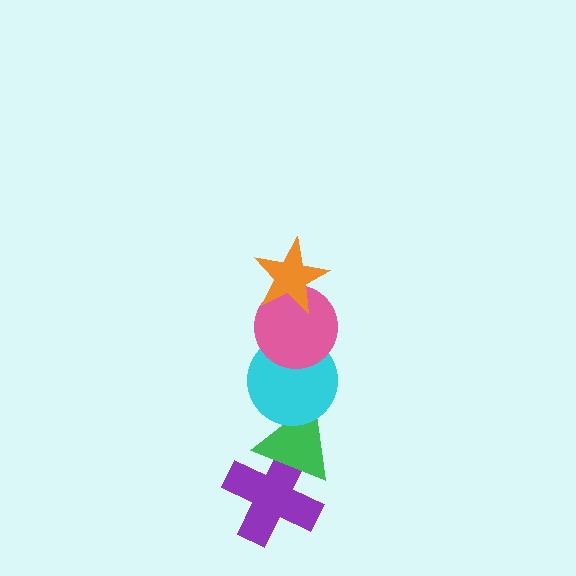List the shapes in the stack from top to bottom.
From top to bottom: the orange star, the pink circle, the cyan circle, the green triangle, the purple cross.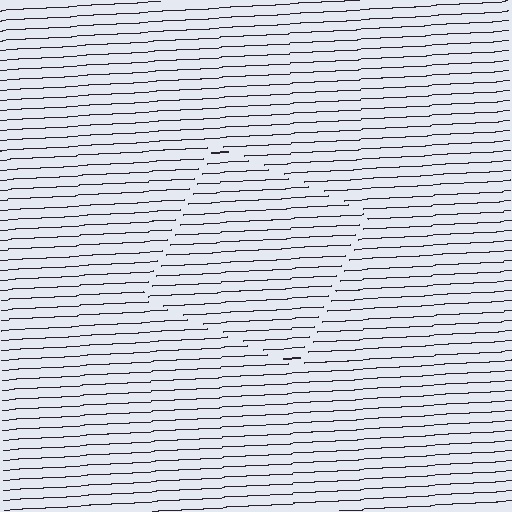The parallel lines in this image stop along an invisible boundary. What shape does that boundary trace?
An illusory square. The interior of the shape contains the same grating, shifted by half a period — the contour is defined by the phase discontinuity where line-ends from the inner and outer gratings abut.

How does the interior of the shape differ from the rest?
The interior of the shape contains the same grating, shifted by half a period — the contour is defined by the phase discontinuity where line-ends from the inner and outer gratings abut.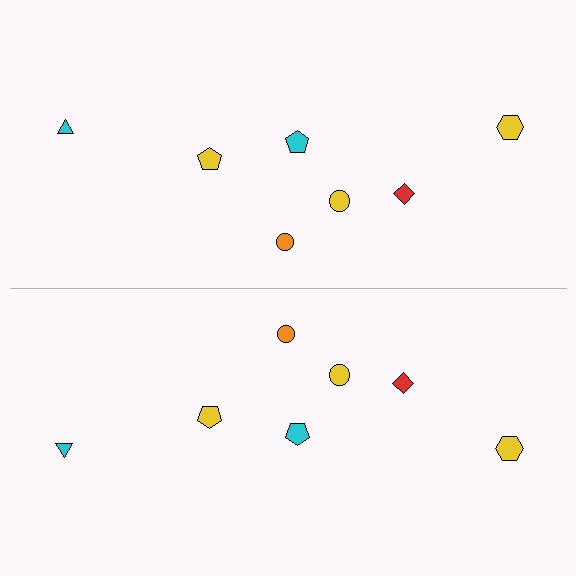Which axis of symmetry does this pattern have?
The pattern has a horizontal axis of symmetry running through the center of the image.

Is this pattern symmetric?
Yes, this pattern has bilateral (reflection) symmetry.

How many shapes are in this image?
There are 14 shapes in this image.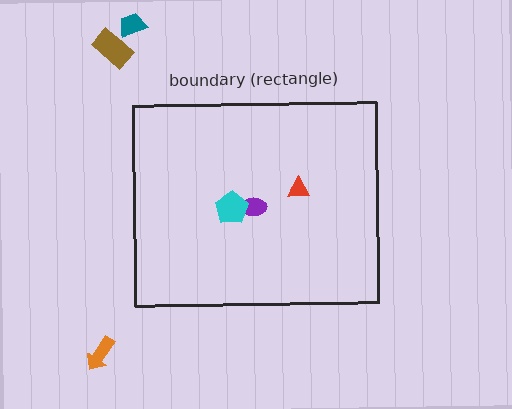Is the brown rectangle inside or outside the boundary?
Outside.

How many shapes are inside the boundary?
3 inside, 3 outside.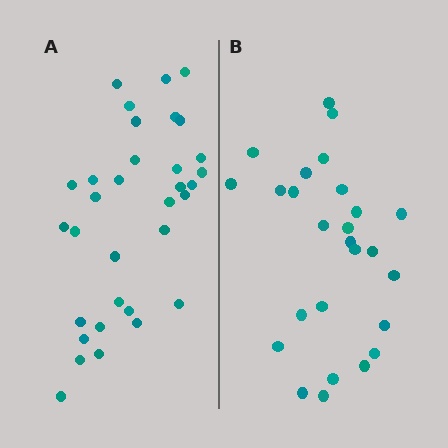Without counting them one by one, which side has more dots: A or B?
Region A (the left region) has more dots.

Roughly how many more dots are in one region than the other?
Region A has roughly 8 or so more dots than region B.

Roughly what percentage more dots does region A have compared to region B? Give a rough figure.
About 25% more.